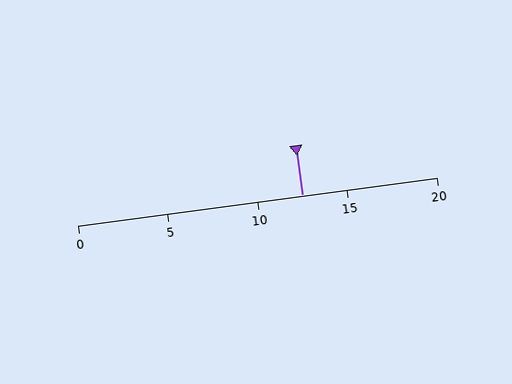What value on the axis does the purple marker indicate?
The marker indicates approximately 12.5.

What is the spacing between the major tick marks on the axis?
The major ticks are spaced 5 apart.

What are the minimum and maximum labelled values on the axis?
The axis runs from 0 to 20.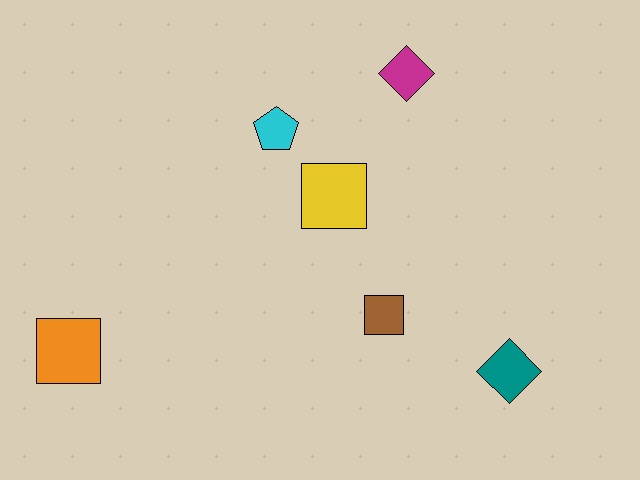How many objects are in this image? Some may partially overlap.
There are 6 objects.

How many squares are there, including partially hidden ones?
There are 3 squares.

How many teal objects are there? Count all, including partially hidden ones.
There is 1 teal object.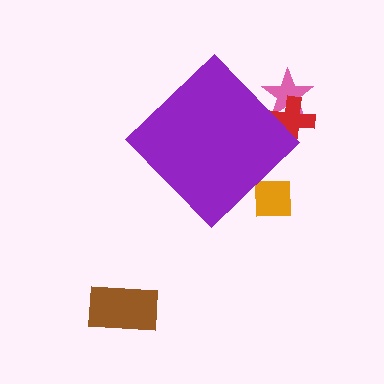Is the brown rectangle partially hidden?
No, the brown rectangle is fully visible.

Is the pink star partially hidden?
Yes, the pink star is partially hidden behind the purple diamond.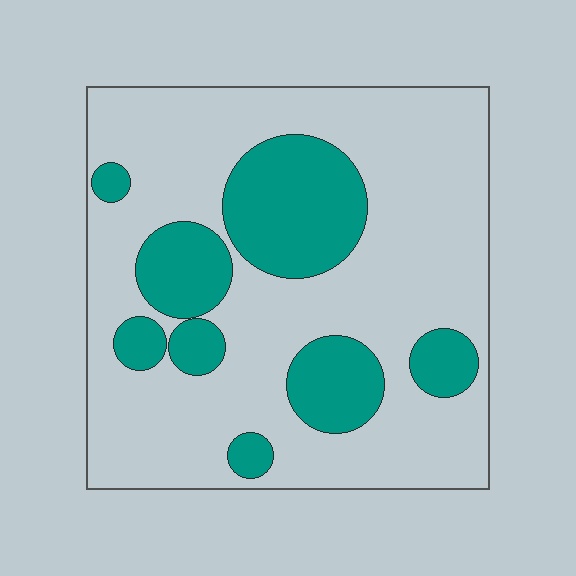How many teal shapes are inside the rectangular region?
8.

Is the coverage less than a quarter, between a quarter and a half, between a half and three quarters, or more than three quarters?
Between a quarter and a half.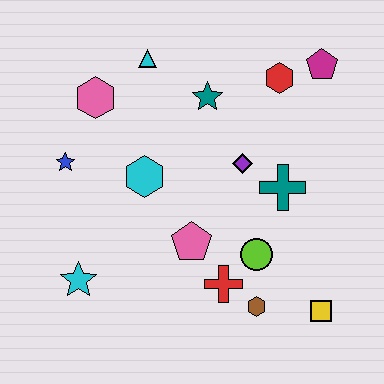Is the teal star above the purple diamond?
Yes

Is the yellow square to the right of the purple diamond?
Yes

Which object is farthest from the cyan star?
The magenta pentagon is farthest from the cyan star.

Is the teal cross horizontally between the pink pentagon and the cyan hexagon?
No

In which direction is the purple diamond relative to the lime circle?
The purple diamond is above the lime circle.